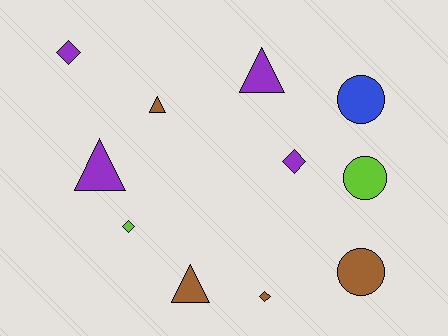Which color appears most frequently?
Brown, with 4 objects.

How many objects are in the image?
There are 11 objects.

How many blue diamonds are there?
There are no blue diamonds.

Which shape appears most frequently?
Diamond, with 4 objects.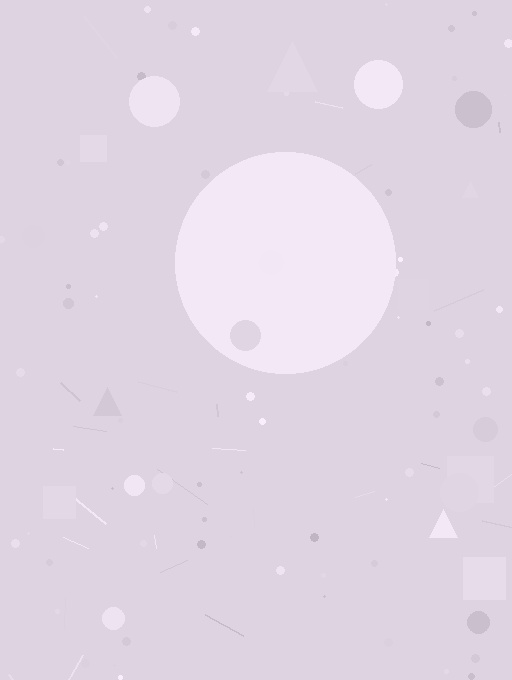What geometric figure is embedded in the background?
A circle is embedded in the background.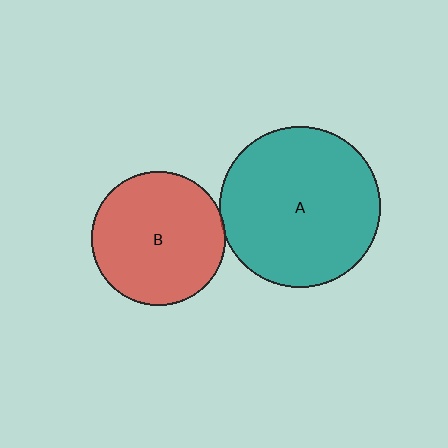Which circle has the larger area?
Circle A (teal).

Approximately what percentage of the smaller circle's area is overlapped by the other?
Approximately 5%.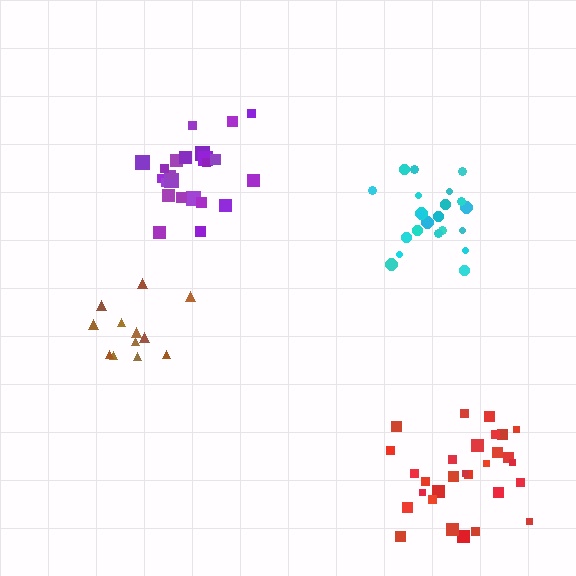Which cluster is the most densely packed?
Cyan.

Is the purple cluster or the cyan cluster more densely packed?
Cyan.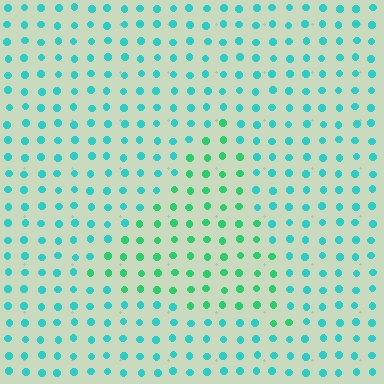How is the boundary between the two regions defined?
The boundary is defined purely by a slight shift in hue (about 34 degrees). Spacing, size, and orientation are identical on both sides.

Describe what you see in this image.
The image is filled with small cyan elements in a uniform arrangement. A triangle-shaped region is visible where the elements are tinted to a slightly different hue, forming a subtle color boundary.